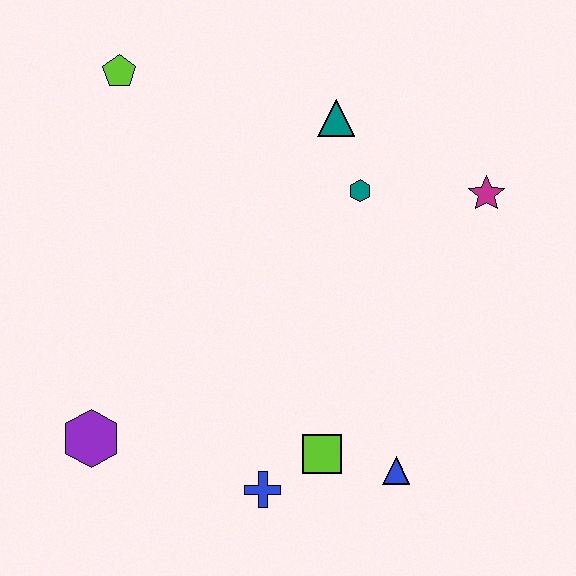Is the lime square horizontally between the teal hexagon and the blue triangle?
No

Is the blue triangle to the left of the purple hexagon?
No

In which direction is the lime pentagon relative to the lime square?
The lime pentagon is above the lime square.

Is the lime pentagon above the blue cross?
Yes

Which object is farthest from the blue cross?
The lime pentagon is farthest from the blue cross.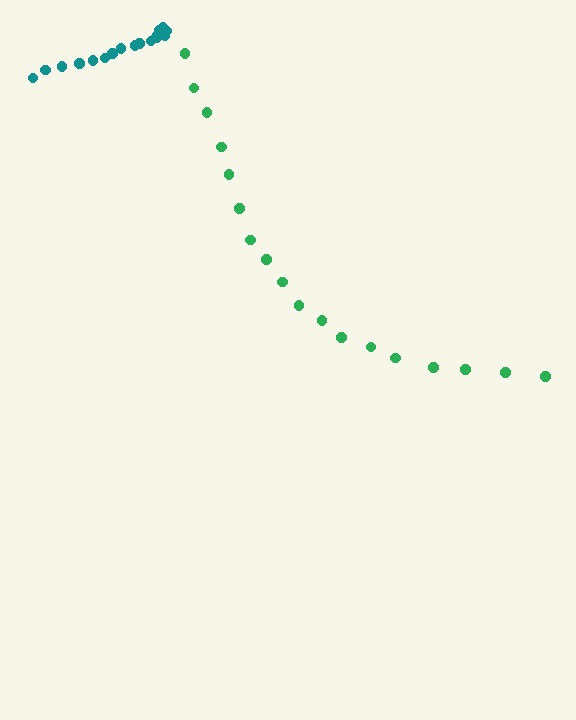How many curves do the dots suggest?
There are 2 distinct paths.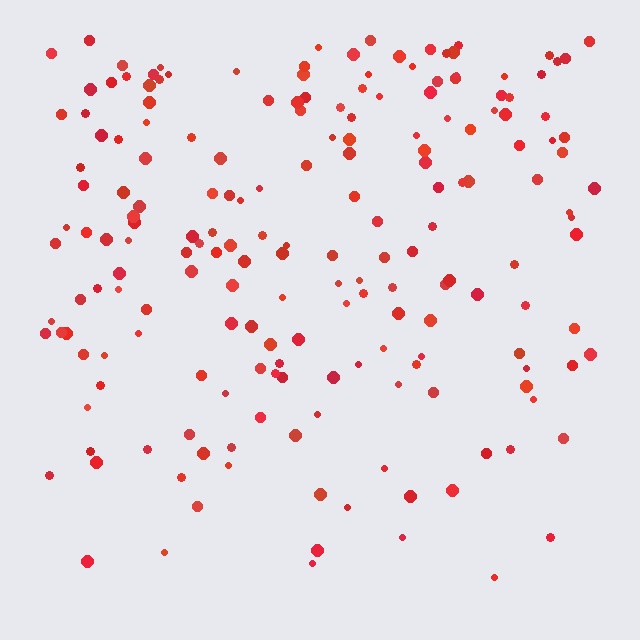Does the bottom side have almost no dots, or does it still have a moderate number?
Still a moderate number, just noticeably fewer than the top.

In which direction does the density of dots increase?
From bottom to top, with the top side densest.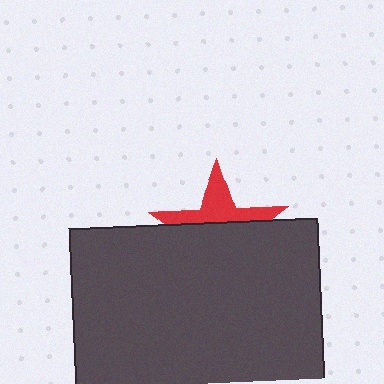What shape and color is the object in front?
The object in front is a dark gray rectangle.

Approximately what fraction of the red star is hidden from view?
Roughly 60% of the red star is hidden behind the dark gray rectangle.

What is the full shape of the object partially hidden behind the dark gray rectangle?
The partially hidden object is a red star.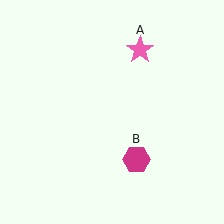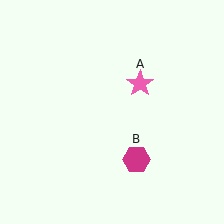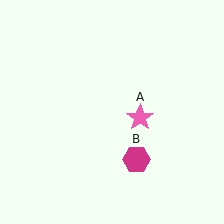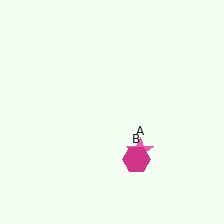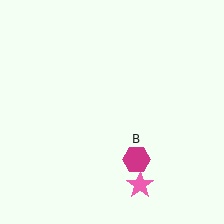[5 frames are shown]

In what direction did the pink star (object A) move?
The pink star (object A) moved down.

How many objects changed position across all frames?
1 object changed position: pink star (object A).